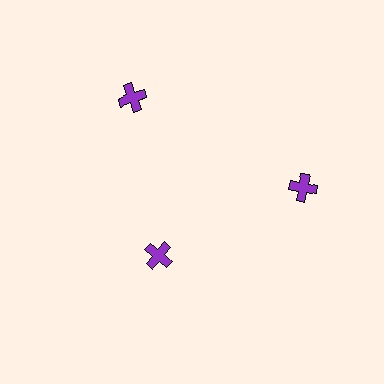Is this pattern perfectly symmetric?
No. The 3 purple crosses are arranged in a ring, but one element near the 7 o'clock position is pulled inward toward the center, breaking the 3-fold rotational symmetry.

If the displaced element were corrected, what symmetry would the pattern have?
It would have 3-fold rotational symmetry — the pattern would map onto itself every 120 degrees.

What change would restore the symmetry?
The symmetry would be restored by moving it outward, back onto the ring so that all 3 crosses sit at equal angles and equal distance from the center.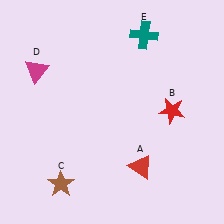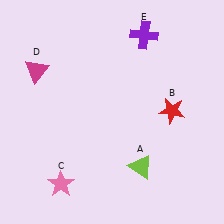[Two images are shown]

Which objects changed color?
A changed from red to lime. C changed from brown to pink. E changed from teal to purple.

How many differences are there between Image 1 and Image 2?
There are 3 differences between the two images.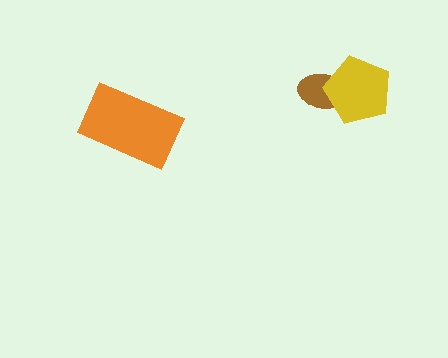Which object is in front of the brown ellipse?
The yellow pentagon is in front of the brown ellipse.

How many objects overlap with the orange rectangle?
0 objects overlap with the orange rectangle.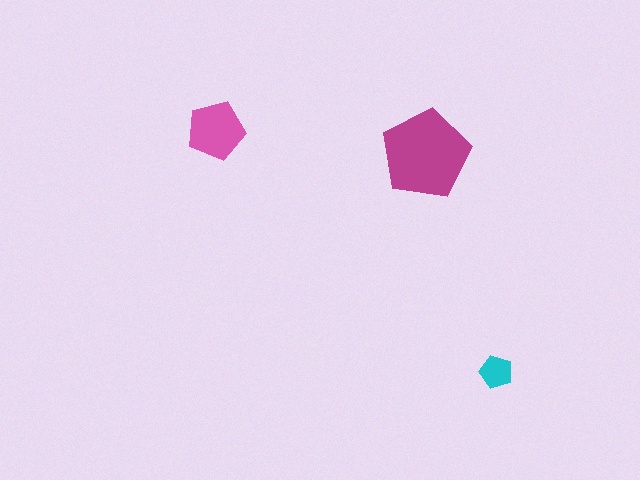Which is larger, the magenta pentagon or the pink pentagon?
The magenta one.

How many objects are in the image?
There are 3 objects in the image.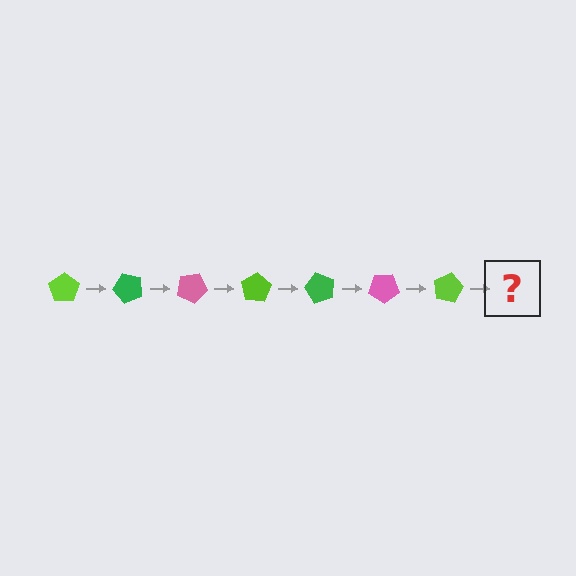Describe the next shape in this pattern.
It should be a green pentagon, rotated 350 degrees from the start.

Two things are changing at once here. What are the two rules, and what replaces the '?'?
The two rules are that it rotates 50 degrees each step and the color cycles through lime, green, and pink. The '?' should be a green pentagon, rotated 350 degrees from the start.